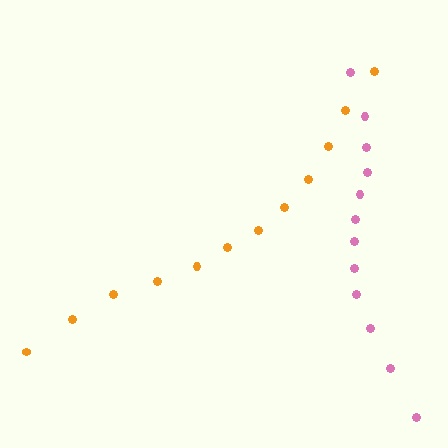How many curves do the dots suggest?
There are 2 distinct paths.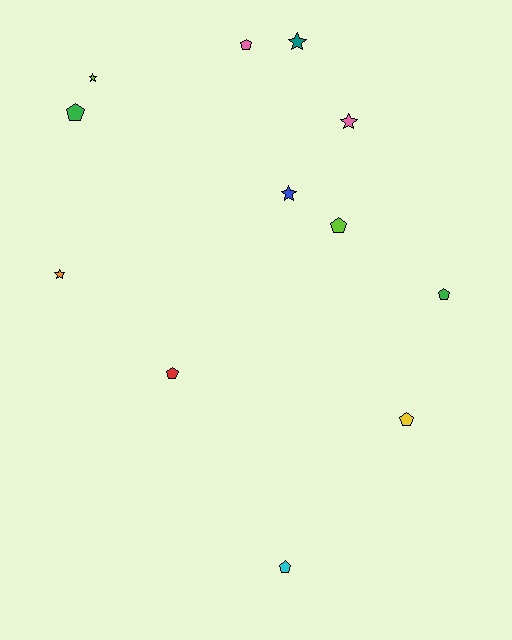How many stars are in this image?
There are 5 stars.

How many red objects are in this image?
There is 1 red object.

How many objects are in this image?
There are 12 objects.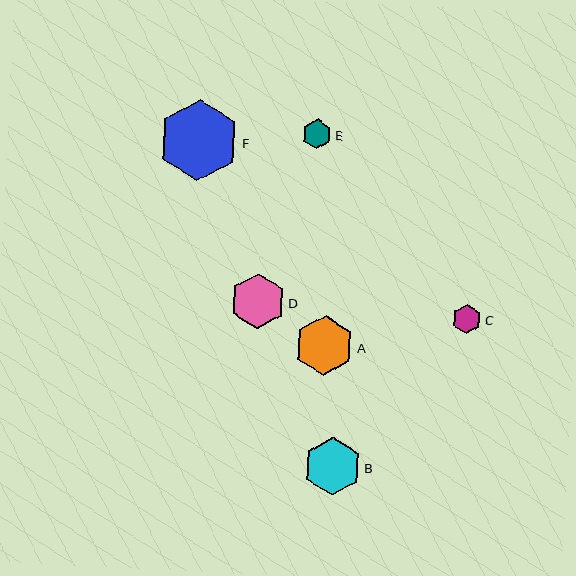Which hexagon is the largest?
Hexagon F is the largest with a size of approximately 81 pixels.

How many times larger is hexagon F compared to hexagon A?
Hexagon F is approximately 1.4 times the size of hexagon A.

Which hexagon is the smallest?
Hexagon C is the smallest with a size of approximately 29 pixels.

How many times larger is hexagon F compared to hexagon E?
Hexagon F is approximately 2.7 times the size of hexagon E.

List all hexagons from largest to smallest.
From largest to smallest: F, A, B, D, E, C.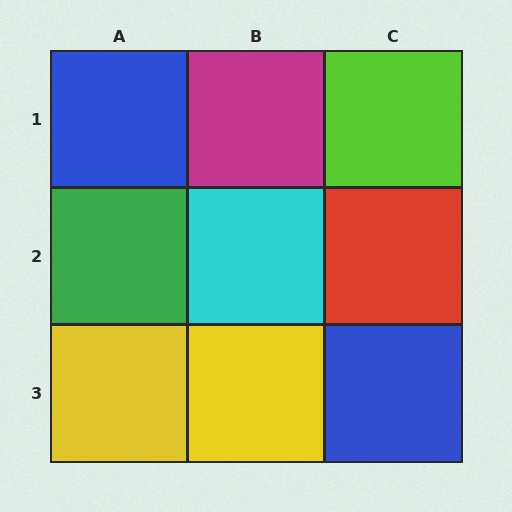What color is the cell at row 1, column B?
Magenta.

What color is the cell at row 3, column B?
Yellow.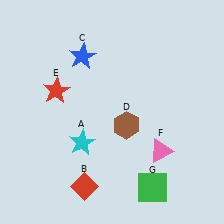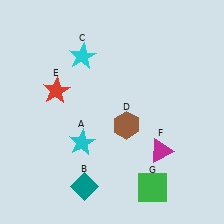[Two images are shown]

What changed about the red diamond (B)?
In Image 1, B is red. In Image 2, it changed to teal.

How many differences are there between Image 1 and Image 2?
There are 3 differences between the two images.